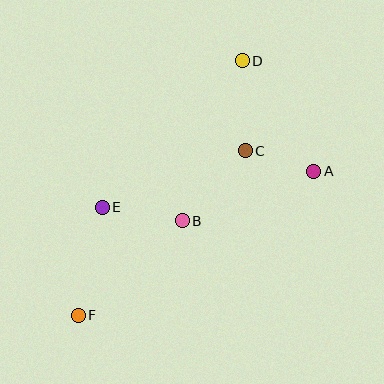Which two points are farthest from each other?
Points D and F are farthest from each other.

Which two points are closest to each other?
Points A and C are closest to each other.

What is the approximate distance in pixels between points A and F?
The distance between A and F is approximately 276 pixels.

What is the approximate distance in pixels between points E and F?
The distance between E and F is approximately 111 pixels.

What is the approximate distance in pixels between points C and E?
The distance between C and E is approximately 154 pixels.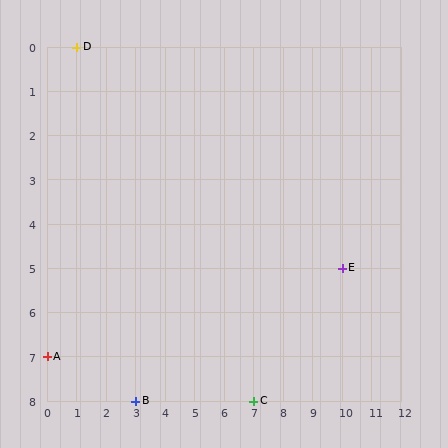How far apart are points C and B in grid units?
Points C and B are 4 columns apart.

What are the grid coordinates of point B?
Point B is at grid coordinates (3, 8).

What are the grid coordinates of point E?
Point E is at grid coordinates (10, 5).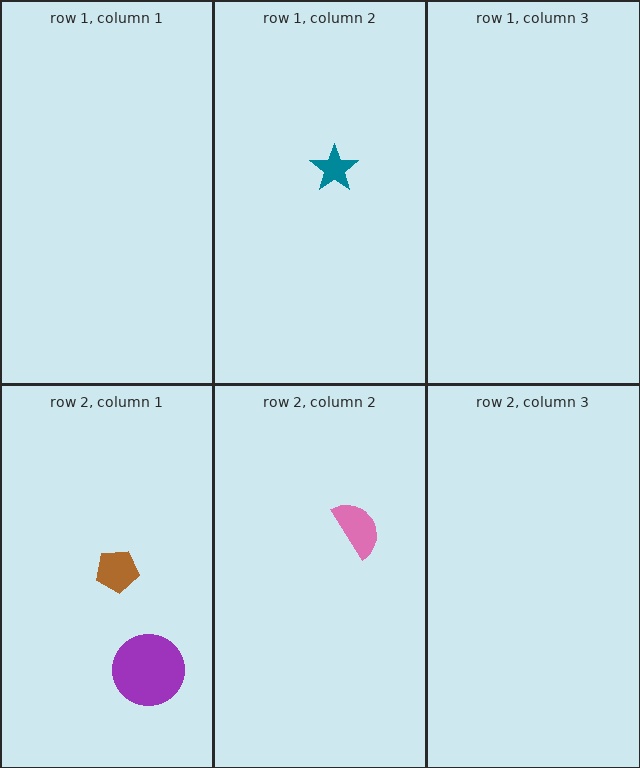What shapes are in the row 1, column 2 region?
The teal star.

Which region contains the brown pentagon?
The row 2, column 1 region.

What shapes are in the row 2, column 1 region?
The purple circle, the brown pentagon.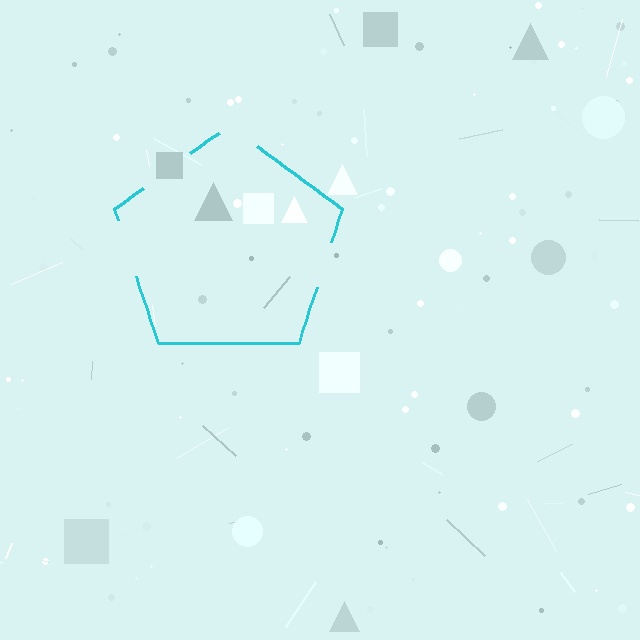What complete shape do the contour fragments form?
The contour fragments form a pentagon.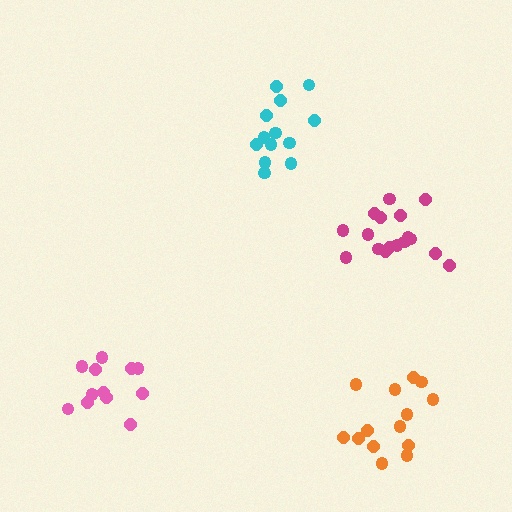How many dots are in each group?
Group 1: 17 dots, Group 2: 12 dots, Group 3: 13 dots, Group 4: 14 dots (56 total).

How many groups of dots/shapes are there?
There are 4 groups.